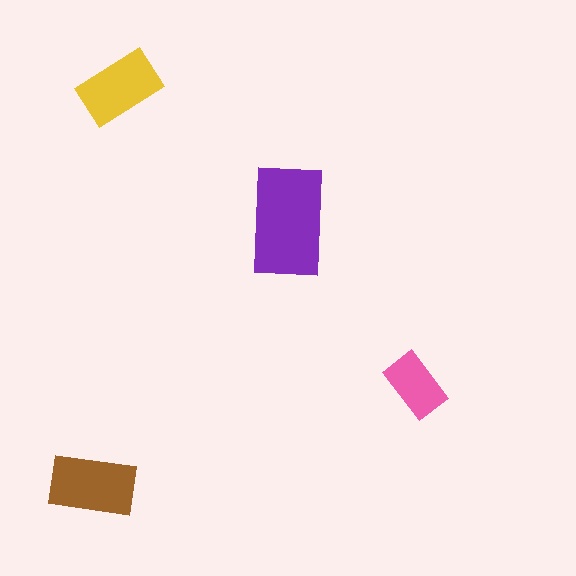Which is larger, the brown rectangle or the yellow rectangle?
The brown one.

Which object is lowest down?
The brown rectangle is bottommost.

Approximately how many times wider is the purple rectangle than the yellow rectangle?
About 1.5 times wider.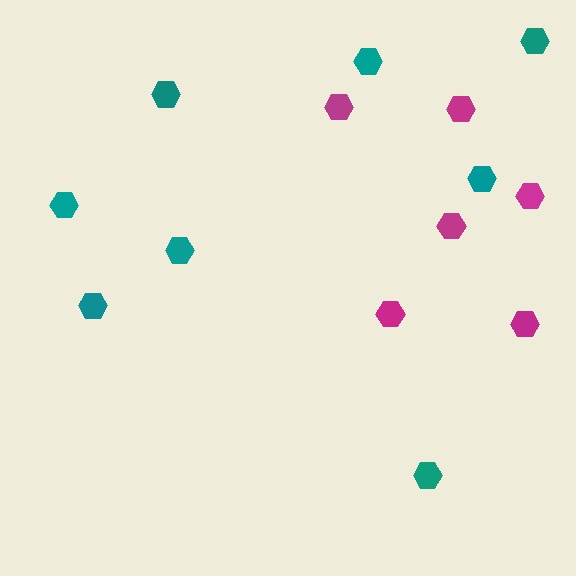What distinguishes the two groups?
There are 2 groups: one group of teal hexagons (8) and one group of magenta hexagons (6).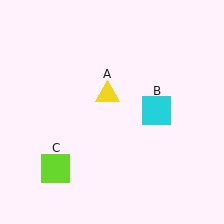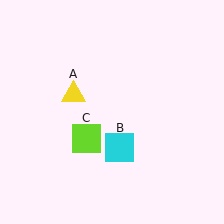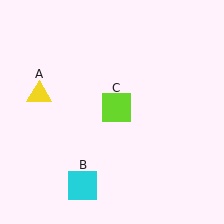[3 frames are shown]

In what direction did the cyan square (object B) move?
The cyan square (object B) moved down and to the left.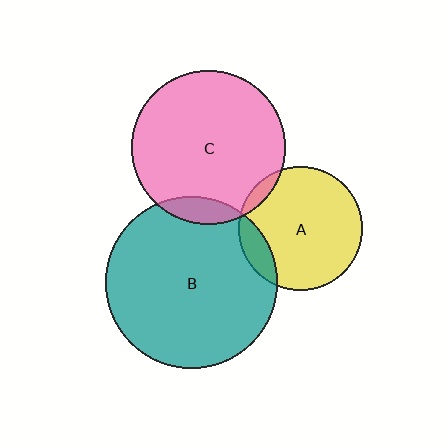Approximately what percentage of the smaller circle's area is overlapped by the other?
Approximately 5%.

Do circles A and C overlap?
Yes.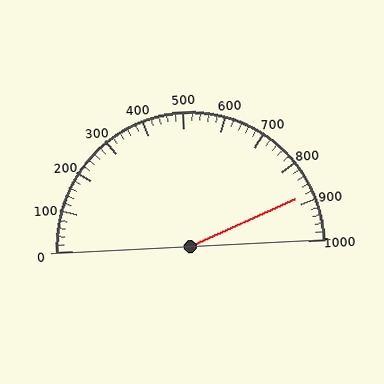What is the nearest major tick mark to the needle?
The nearest major tick mark is 900.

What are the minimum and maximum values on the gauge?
The gauge ranges from 0 to 1000.